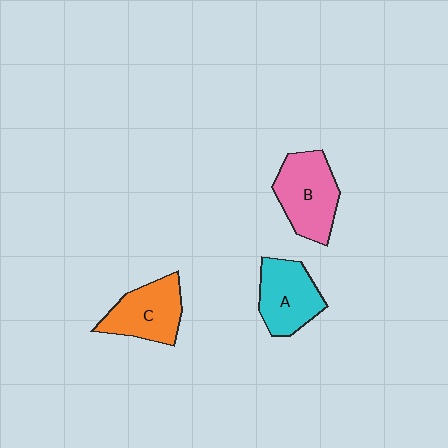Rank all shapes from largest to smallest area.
From largest to smallest: B (pink), C (orange), A (cyan).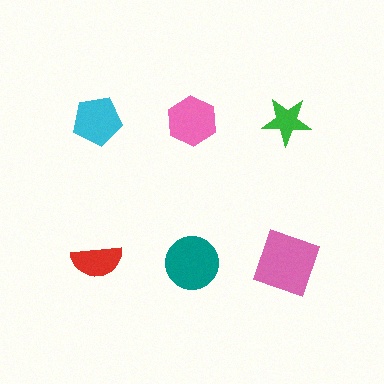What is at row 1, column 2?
A pink hexagon.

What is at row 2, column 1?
A red semicircle.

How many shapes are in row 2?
3 shapes.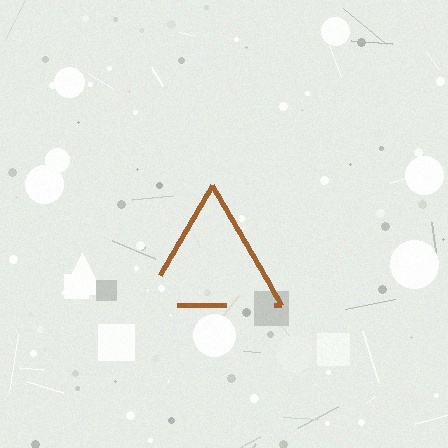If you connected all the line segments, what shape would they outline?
They would outline a triangle.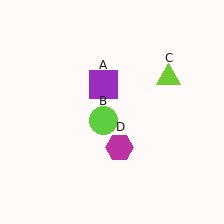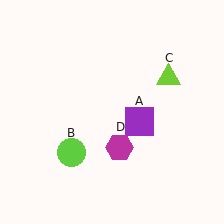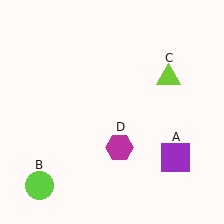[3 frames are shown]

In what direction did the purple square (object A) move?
The purple square (object A) moved down and to the right.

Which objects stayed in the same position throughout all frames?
Lime triangle (object C) and magenta hexagon (object D) remained stationary.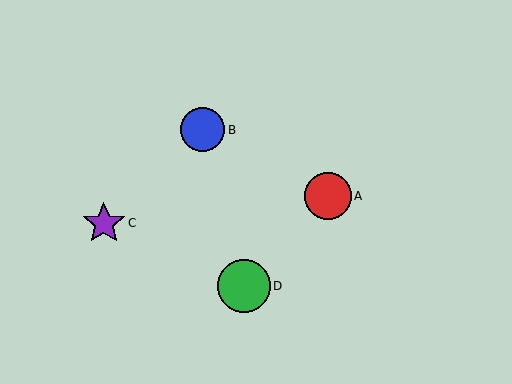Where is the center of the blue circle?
The center of the blue circle is at (203, 130).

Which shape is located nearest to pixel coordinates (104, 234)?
The purple star (labeled C) at (104, 223) is nearest to that location.